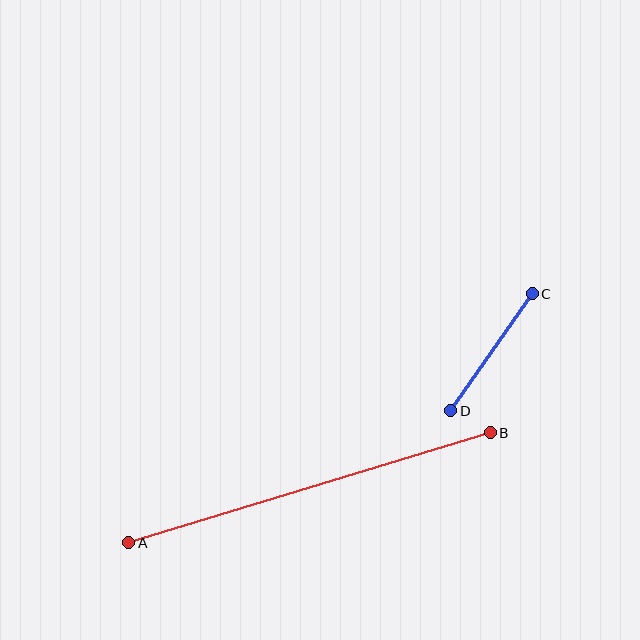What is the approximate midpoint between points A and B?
The midpoint is at approximately (309, 488) pixels.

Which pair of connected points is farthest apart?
Points A and B are farthest apart.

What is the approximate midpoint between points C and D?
The midpoint is at approximately (492, 352) pixels.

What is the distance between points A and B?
The distance is approximately 378 pixels.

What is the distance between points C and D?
The distance is approximately 142 pixels.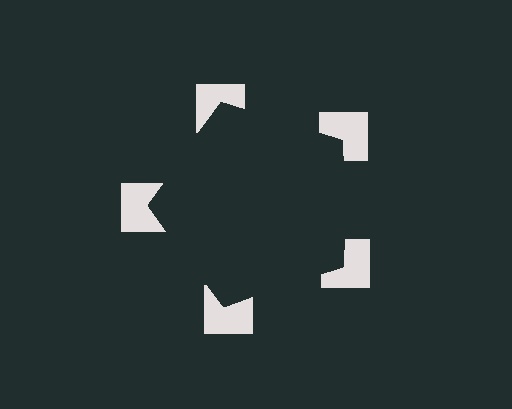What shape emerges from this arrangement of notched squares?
An illusory pentagon — its edges are inferred from the aligned wedge cuts in the notched squares, not physically drawn.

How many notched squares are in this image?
There are 5 — one at each vertex of the illusory pentagon.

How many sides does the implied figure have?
5 sides.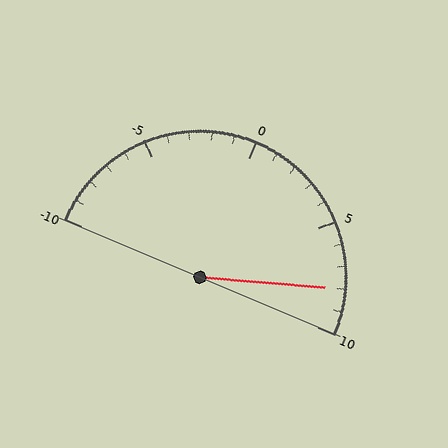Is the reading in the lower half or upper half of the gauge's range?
The reading is in the upper half of the range (-10 to 10).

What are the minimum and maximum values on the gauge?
The gauge ranges from -10 to 10.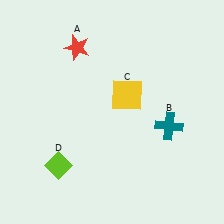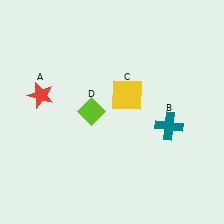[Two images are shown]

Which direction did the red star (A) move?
The red star (A) moved down.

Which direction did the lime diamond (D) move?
The lime diamond (D) moved up.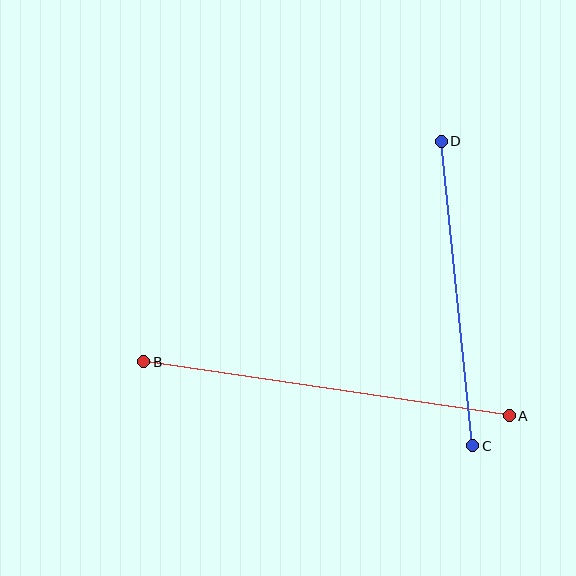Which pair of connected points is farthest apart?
Points A and B are farthest apart.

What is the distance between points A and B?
The distance is approximately 369 pixels.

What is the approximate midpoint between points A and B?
The midpoint is at approximately (327, 389) pixels.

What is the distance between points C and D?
The distance is approximately 306 pixels.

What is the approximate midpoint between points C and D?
The midpoint is at approximately (457, 294) pixels.